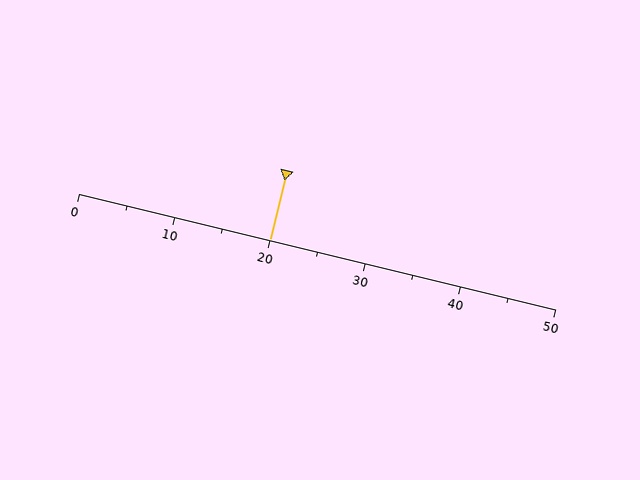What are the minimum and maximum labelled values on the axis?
The axis runs from 0 to 50.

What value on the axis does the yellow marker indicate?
The marker indicates approximately 20.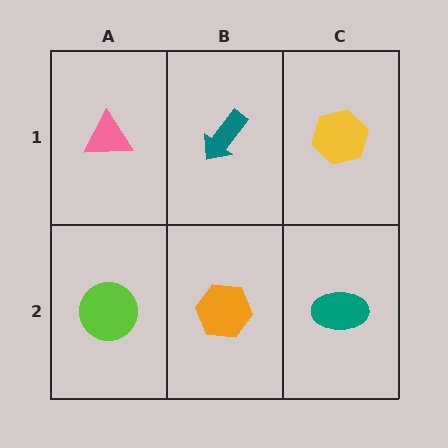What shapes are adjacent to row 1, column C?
A teal ellipse (row 2, column C), a teal arrow (row 1, column B).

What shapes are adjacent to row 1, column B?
An orange hexagon (row 2, column B), a pink triangle (row 1, column A), a yellow hexagon (row 1, column C).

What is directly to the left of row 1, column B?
A pink triangle.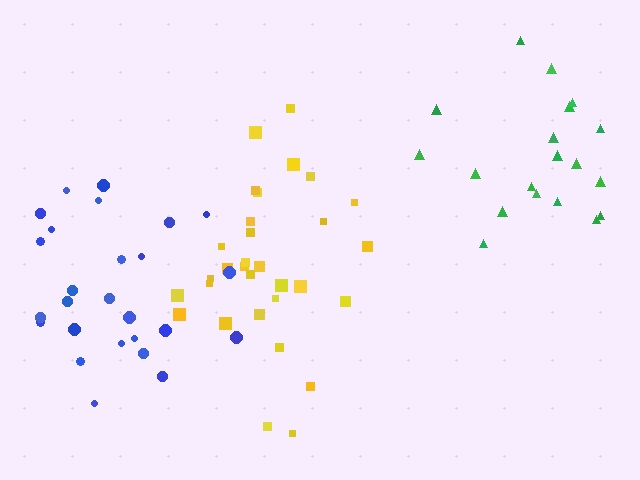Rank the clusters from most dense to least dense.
blue, yellow, green.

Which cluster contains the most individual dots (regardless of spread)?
Yellow (31).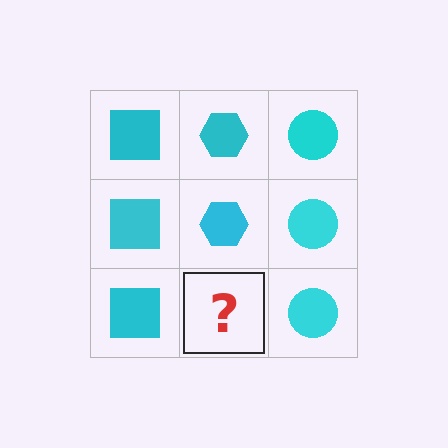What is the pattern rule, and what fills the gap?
The rule is that each column has a consistent shape. The gap should be filled with a cyan hexagon.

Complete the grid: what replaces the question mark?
The question mark should be replaced with a cyan hexagon.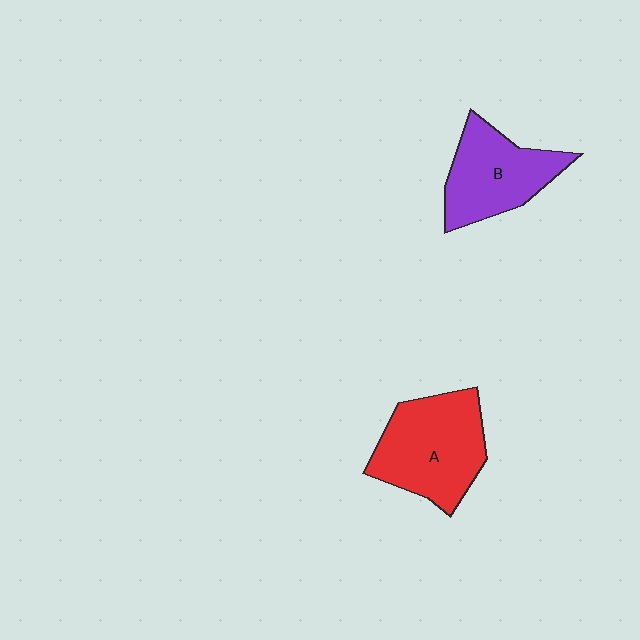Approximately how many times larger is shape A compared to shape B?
Approximately 1.2 times.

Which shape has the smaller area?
Shape B (purple).